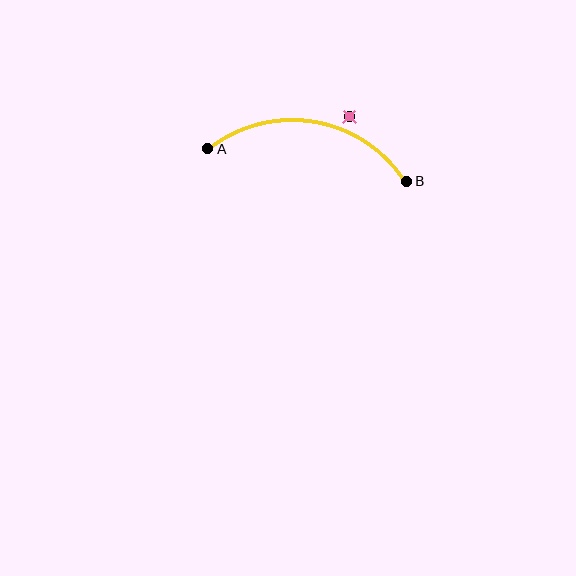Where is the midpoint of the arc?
The arc midpoint is the point on the curve farthest from the straight line joining A and B. It sits above that line.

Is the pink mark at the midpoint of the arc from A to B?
No — the pink mark does not lie on the arc at all. It sits slightly outside the curve.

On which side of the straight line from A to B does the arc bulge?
The arc bulges above the straight line connecting A and B.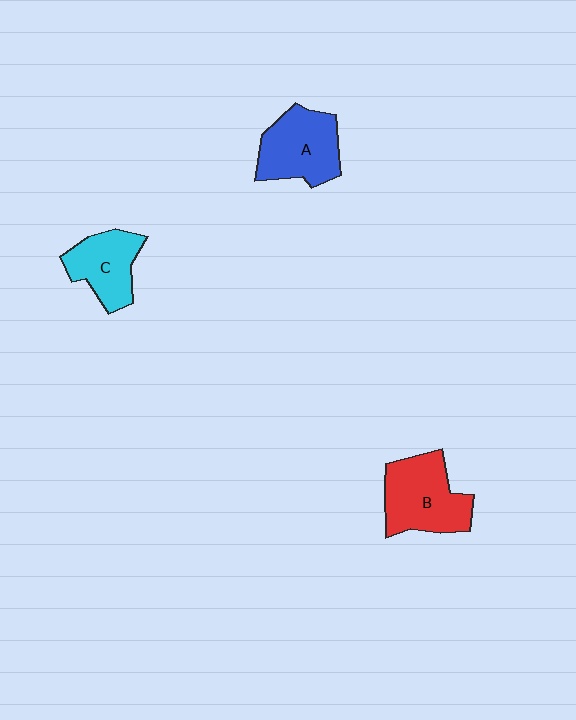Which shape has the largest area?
Shape B (red).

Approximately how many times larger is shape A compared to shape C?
Approximately 1.2 times.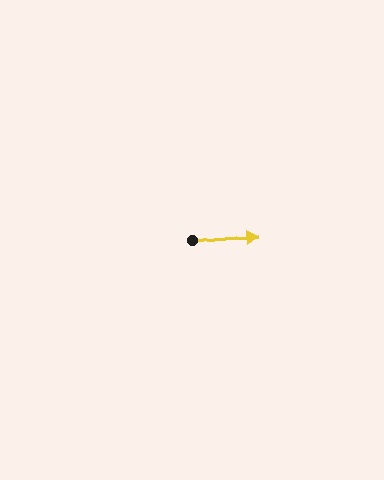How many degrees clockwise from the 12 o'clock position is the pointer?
Approximately 85 degrees.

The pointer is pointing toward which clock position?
Roughly 3 o'clock.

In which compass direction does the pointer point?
East.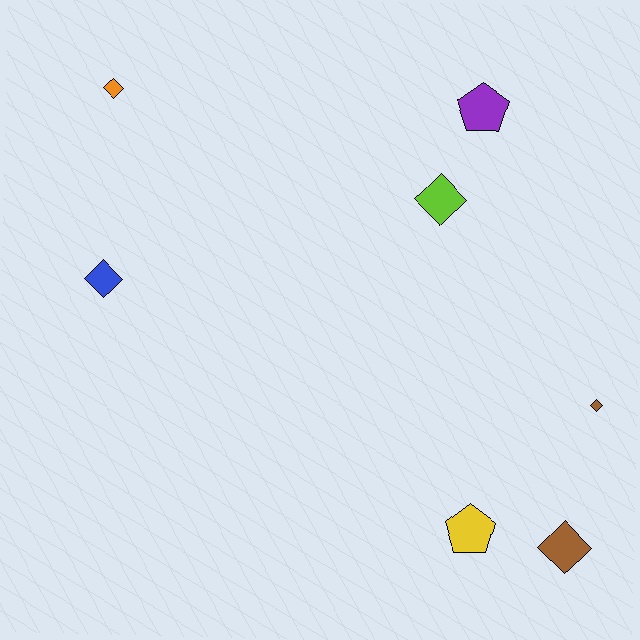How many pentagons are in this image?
There are 2 pentagons.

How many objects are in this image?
There are 7 objects.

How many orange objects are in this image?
There is 1 orange object.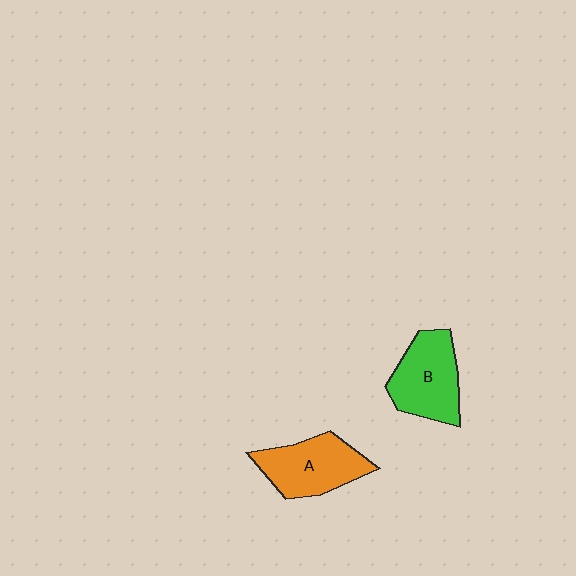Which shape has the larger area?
Shape B (green).